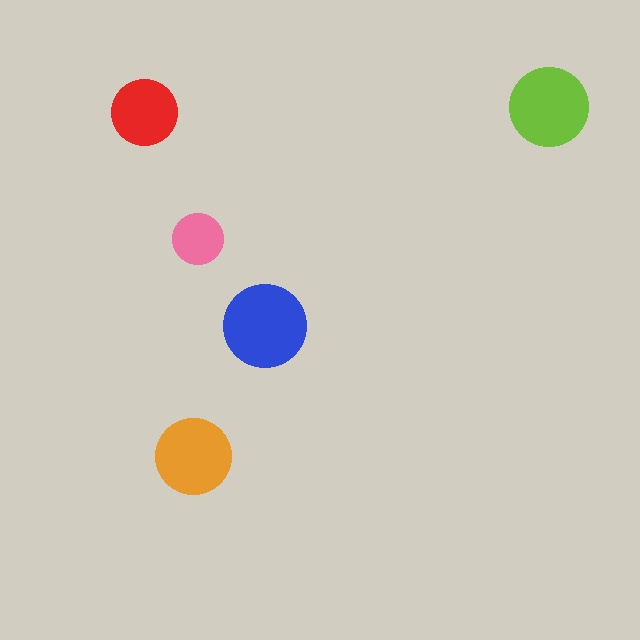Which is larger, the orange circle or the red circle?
The orange one.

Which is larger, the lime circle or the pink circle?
The lime one.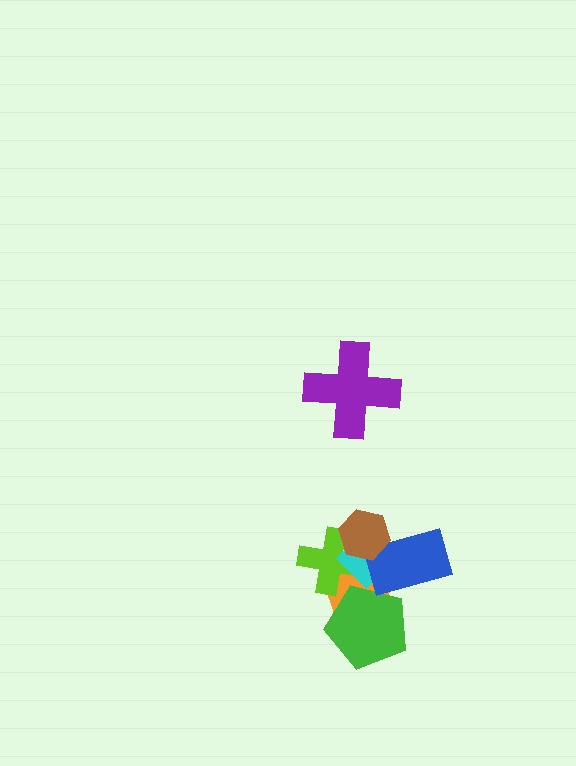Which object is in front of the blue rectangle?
The brown hexagon is in front of the blue rectangle.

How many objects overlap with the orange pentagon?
5 objects overlap with the orange pentagon.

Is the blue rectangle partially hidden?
Yes, it is partially covered by another shape.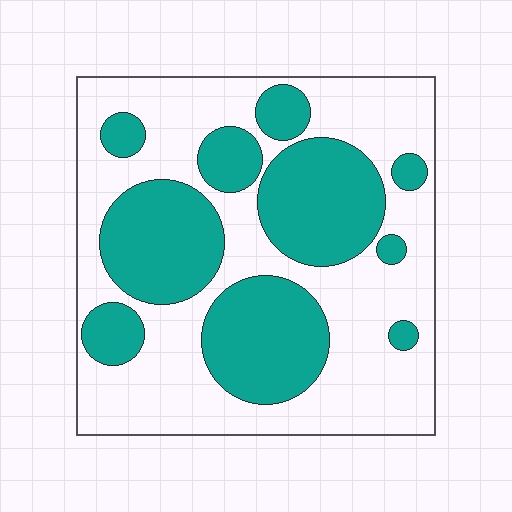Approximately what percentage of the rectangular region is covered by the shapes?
Approximately 40%.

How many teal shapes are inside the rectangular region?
10.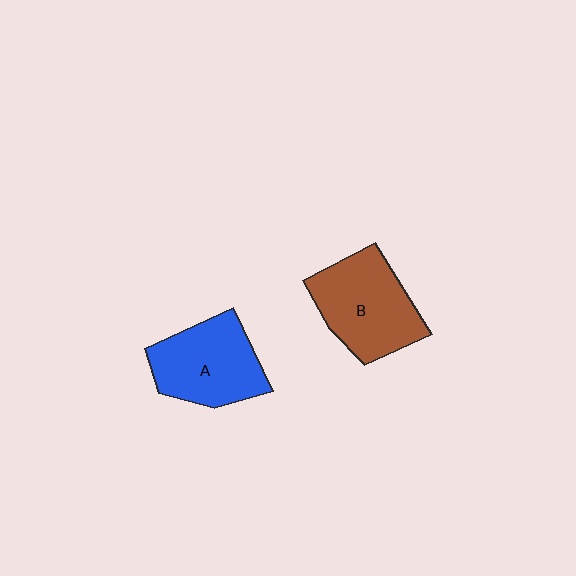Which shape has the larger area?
Shape B (brown).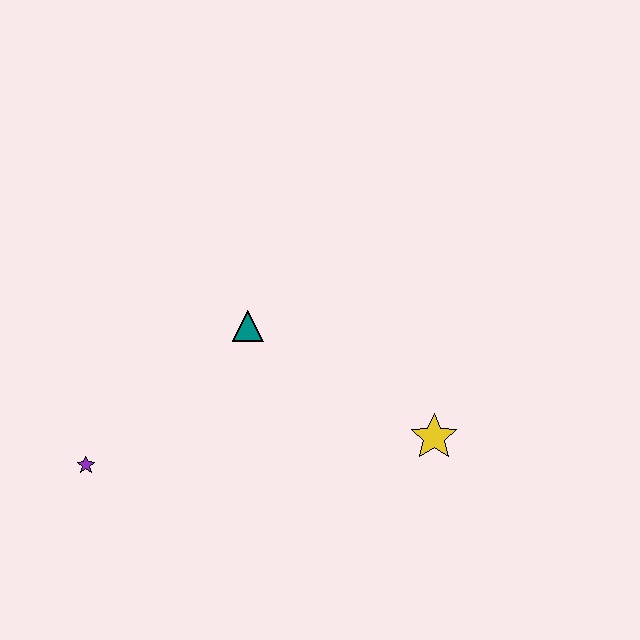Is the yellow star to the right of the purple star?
Yes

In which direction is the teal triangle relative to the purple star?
The teal triangle is to the right of the purple star.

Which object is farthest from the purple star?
The yellow star is farthest from the purple star.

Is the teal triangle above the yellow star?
Yes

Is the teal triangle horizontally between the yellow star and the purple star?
Yes